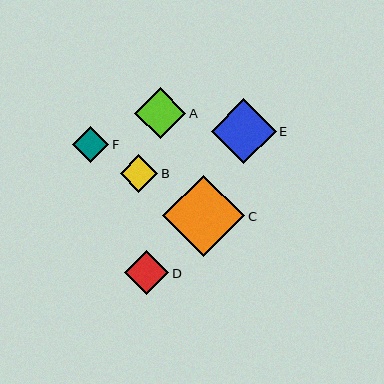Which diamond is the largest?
Diamond C is the largest with a size of approximately 82 pixels.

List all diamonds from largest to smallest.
From largest to smallest: C, E, A, D, B, F.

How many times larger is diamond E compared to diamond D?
Diamond E is approximately 1.5 times the size of diamond D.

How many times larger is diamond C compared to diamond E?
Diamond C is approximately 1.3 times the size of diamond E.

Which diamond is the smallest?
Diamond F is the smallest with a size of approximately 36 pixels.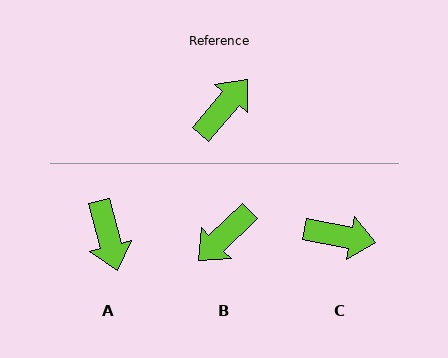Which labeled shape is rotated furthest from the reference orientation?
B, about 174 degrees away.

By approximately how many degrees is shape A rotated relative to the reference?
Approximately 125 degrees clockwise.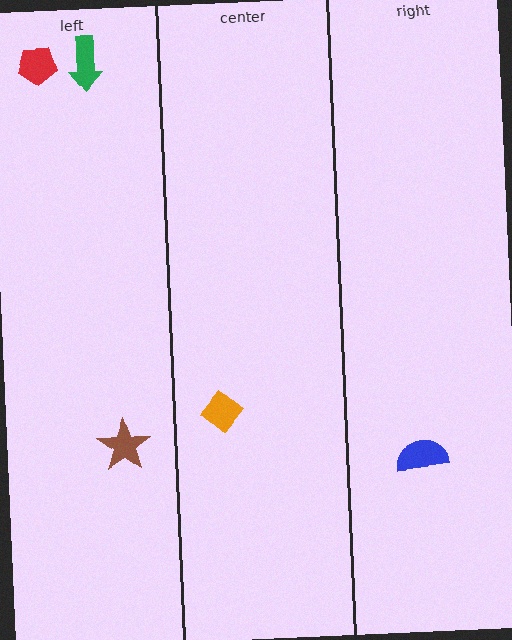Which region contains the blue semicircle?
The right region.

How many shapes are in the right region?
1.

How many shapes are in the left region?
3.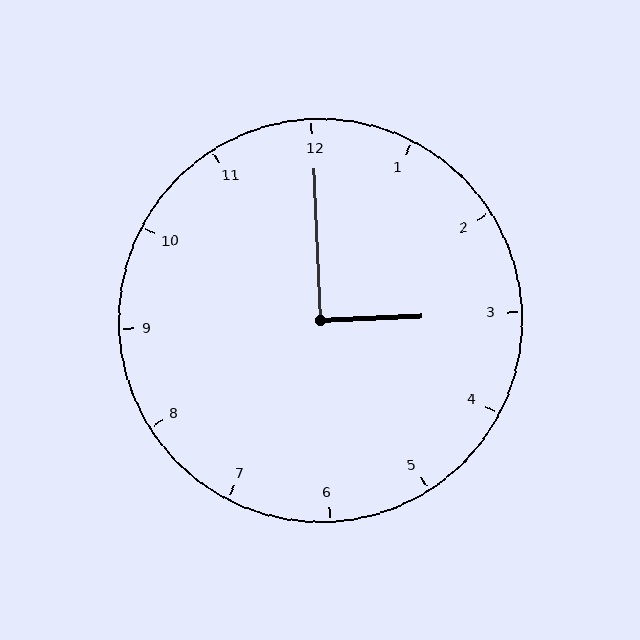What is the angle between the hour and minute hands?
Approximately 90 degrees.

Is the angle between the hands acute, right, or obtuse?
It is right.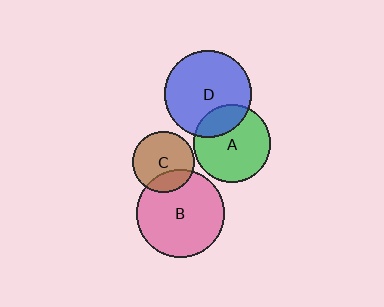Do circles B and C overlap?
Yes.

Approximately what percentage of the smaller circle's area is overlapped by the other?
Approximately 25%.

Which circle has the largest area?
Circle B (pink).